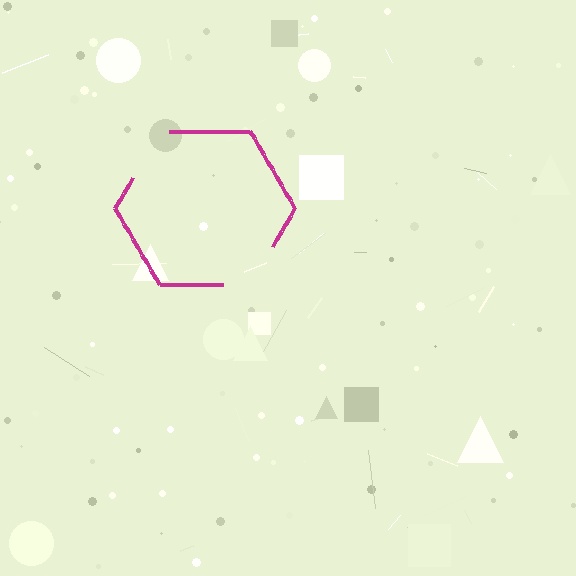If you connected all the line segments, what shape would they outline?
They would outline a hexagon.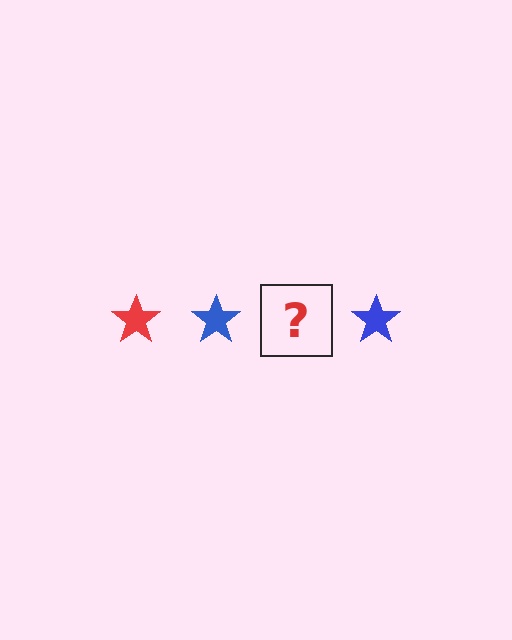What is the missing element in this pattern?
The missing element is a red star.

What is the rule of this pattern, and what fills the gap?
The rule is that the pattern cycles through red, blue stars. The gap should be filled with a red star.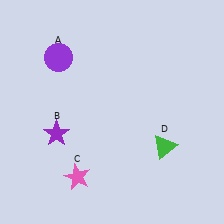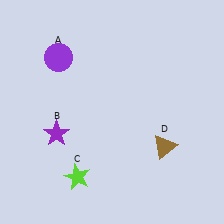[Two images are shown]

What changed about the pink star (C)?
In Image 1, C is pink. In Image 2, it changed to lime.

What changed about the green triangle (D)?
In Image 1, D is green. In Image 2, it changed to brown.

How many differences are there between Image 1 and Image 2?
There are 2 differences between the two images.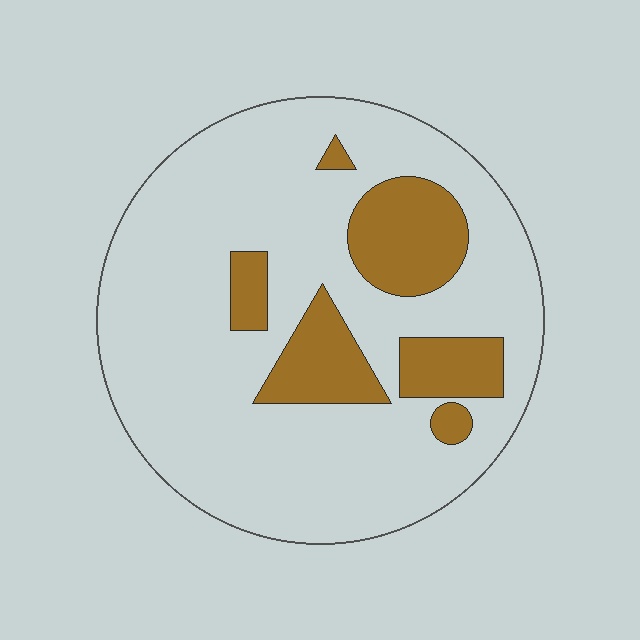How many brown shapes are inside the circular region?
6.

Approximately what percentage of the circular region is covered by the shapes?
Approximately 20%.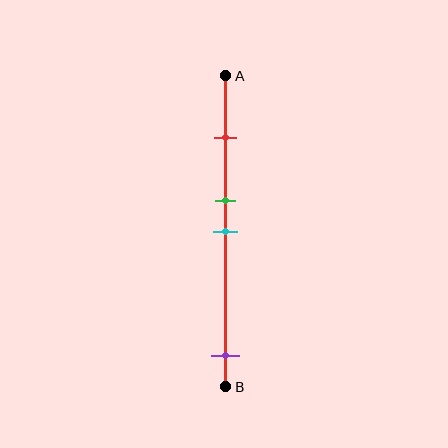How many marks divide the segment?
There are 4 marks dividing the segment.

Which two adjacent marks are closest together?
The green and cyan marks are the closest adjacent pair.